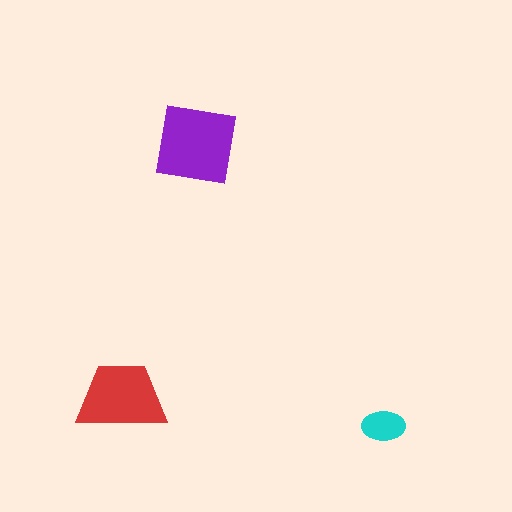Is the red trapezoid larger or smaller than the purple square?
Smaller.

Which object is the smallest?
The cyan ellipse.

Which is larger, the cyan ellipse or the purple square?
The purple square.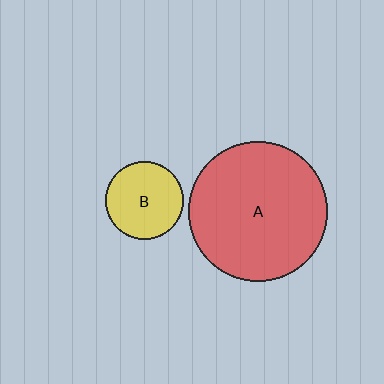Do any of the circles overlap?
No, none of the circles overlap.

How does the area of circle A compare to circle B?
Approximately 3.2 times.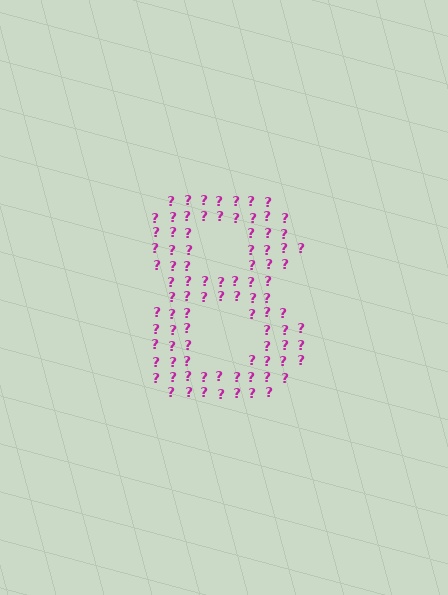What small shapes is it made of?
It is made of small question marks.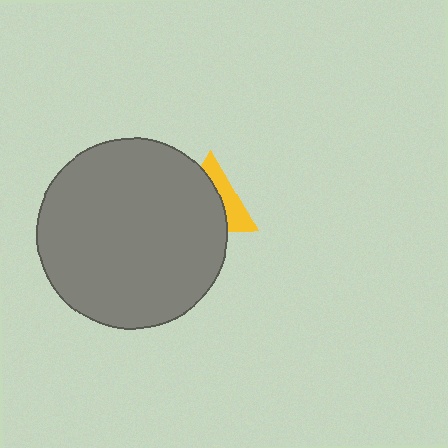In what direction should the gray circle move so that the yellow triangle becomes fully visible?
The gray circle should move left. That is the shortest direction to clear the overlap and leave the yellow triangle fully visible.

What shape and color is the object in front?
The object in front is a gray circle.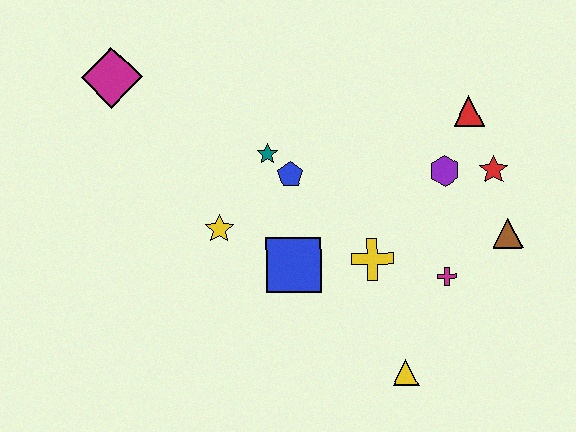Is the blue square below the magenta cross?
No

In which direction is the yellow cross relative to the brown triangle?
The yellow cross is to the left of the brown triangle.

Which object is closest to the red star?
The purple hexagon is closest to the red star.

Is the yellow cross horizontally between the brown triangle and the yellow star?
Yes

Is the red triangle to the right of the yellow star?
Yes